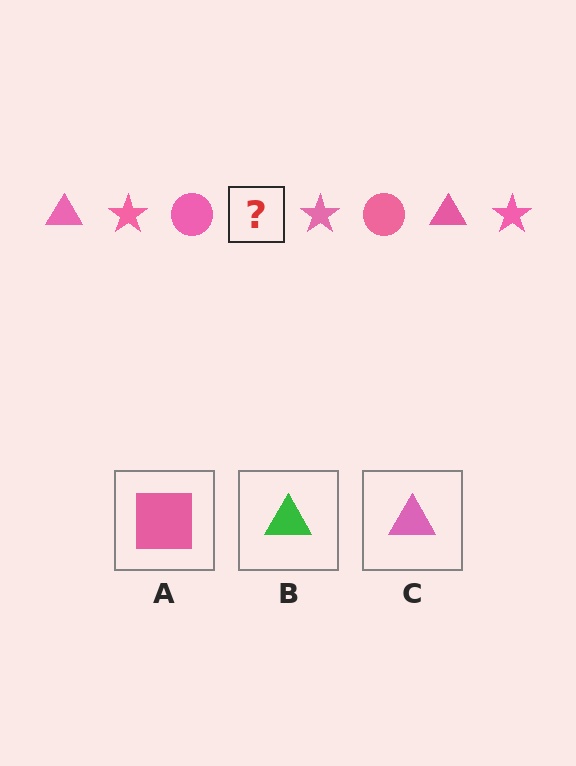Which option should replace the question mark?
Option C.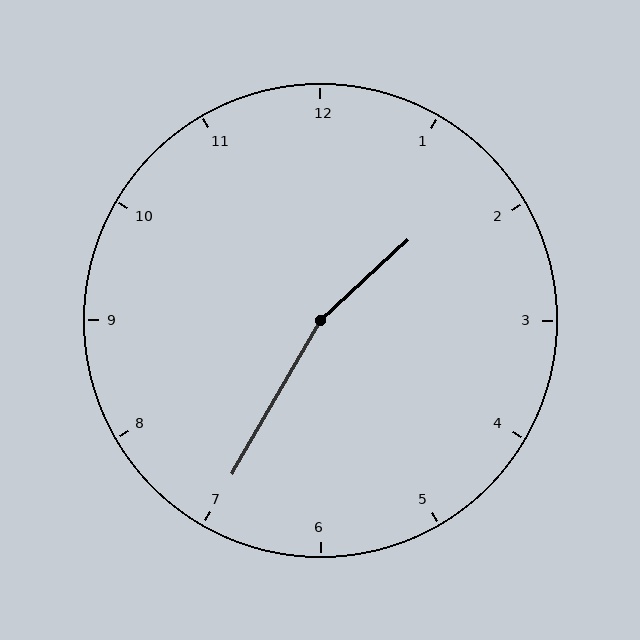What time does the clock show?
1:35.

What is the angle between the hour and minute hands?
Approximately 162 degrees.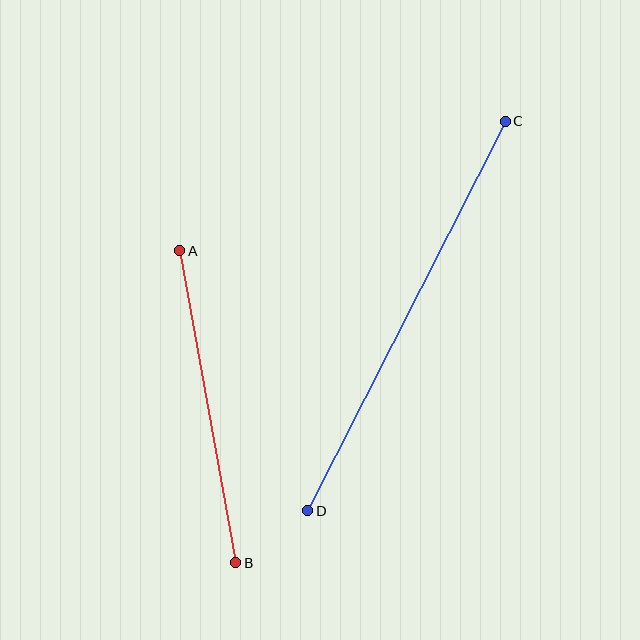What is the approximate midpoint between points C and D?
The midpoint is at approximately (407, 316) pixels.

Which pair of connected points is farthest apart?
Points C and D are farthest apart.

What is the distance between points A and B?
The distance is approximately 317 pixels.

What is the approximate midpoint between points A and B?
The midpoint is at approximately (208, 407) pixels.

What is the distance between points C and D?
The distance is approximately 437 pixels.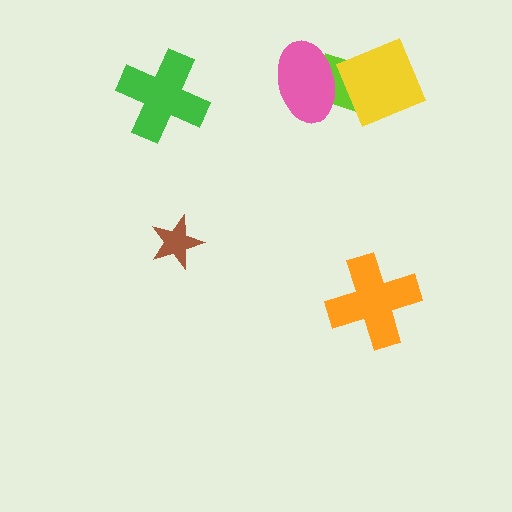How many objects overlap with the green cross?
0 objects overlap with the green cross.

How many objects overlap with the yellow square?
1 object overlaps with the yellow square.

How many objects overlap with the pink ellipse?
1 object overlaps with the pink ellipse.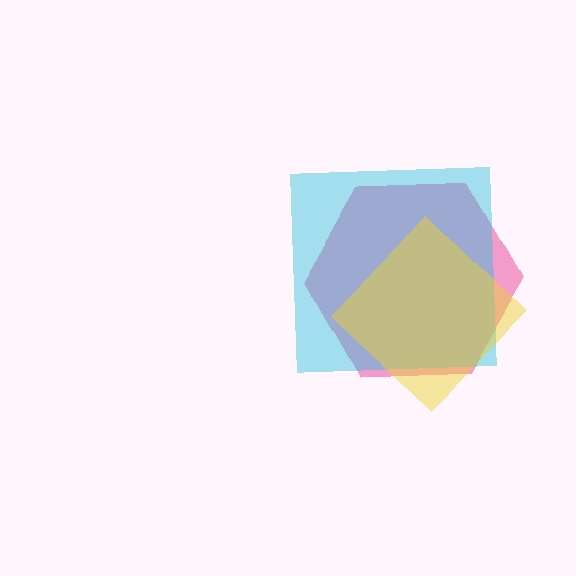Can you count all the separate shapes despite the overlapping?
Yes, there are 3 separate shapes.